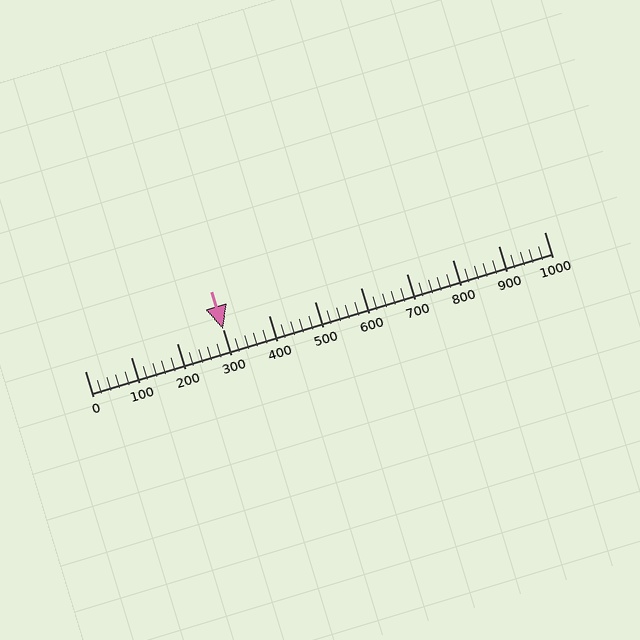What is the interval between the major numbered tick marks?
The major tick marks are spaced 100 units apart.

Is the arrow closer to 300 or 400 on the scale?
The arrow is closer to 300.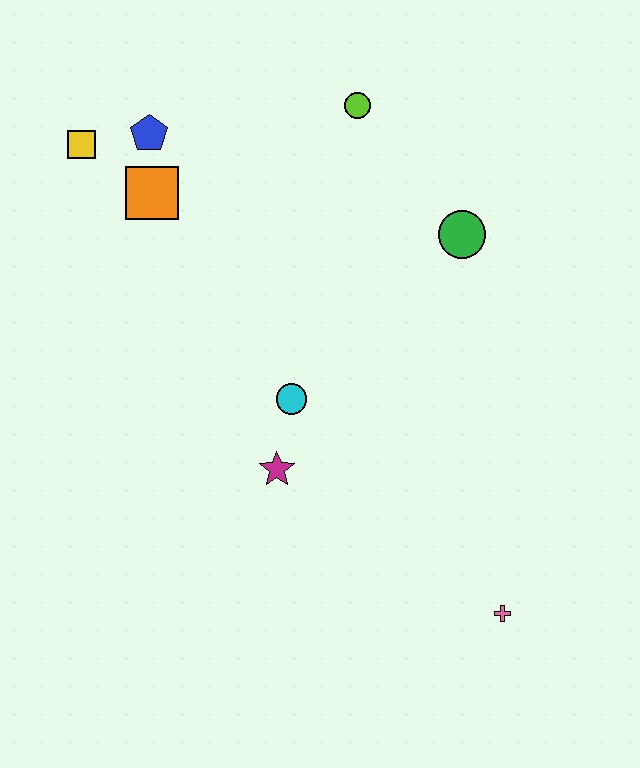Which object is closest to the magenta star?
The cyan circle is closest to the magenta star.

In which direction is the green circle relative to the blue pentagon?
The green circle is to the right of the blue pentagon.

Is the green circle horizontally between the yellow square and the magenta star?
No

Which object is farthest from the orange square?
The pink cross is farthest from the orange square.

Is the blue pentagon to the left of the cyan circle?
Yes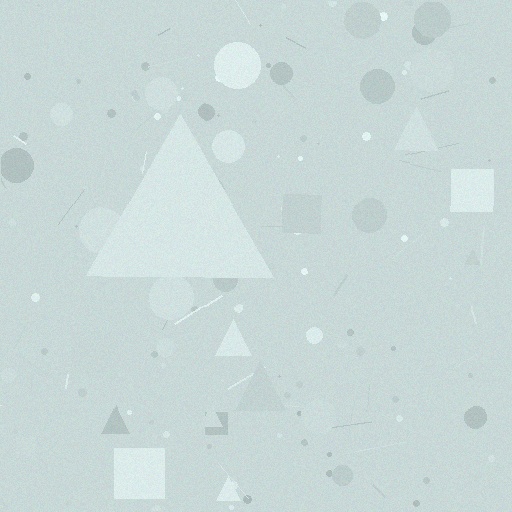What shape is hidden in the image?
A triangle is hidden in the image.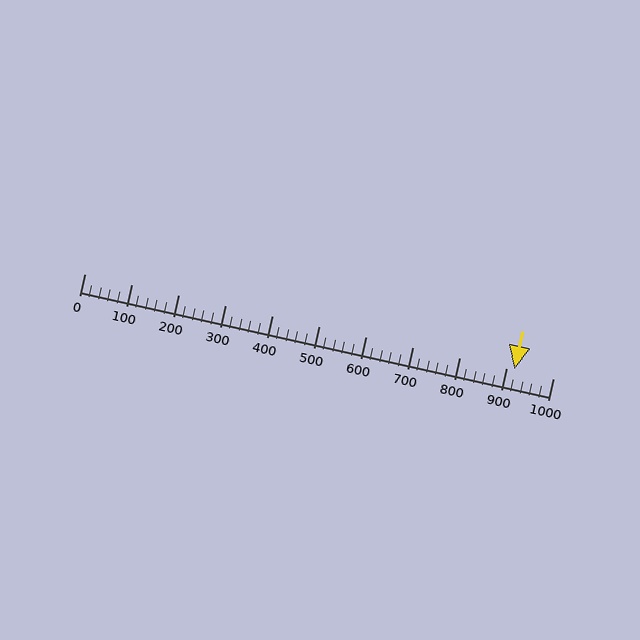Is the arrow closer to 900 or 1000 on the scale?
The arrow is closer to 900.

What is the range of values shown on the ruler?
The ruler shows values from 0 to 1000.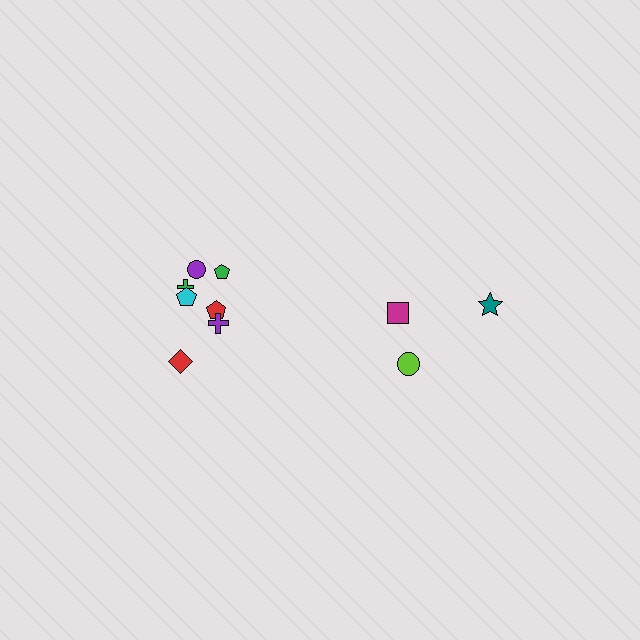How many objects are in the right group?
There are 3 objects.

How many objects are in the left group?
There are 7 objects.